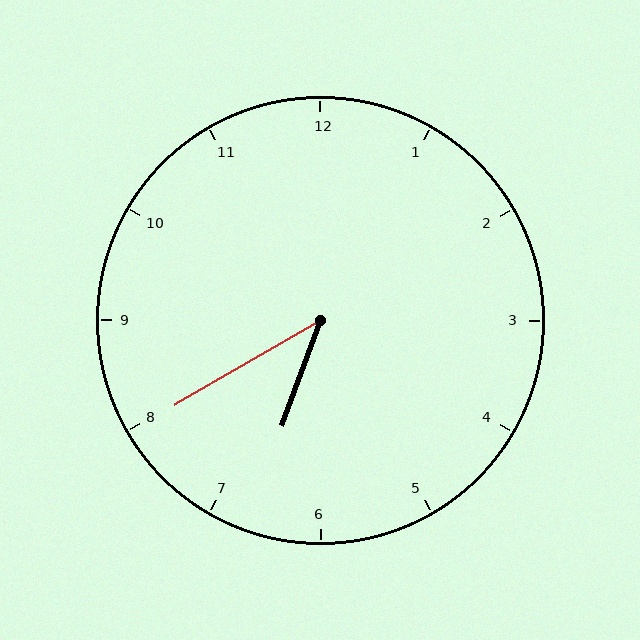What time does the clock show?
6:40.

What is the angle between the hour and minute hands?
Approximately 40 degrees.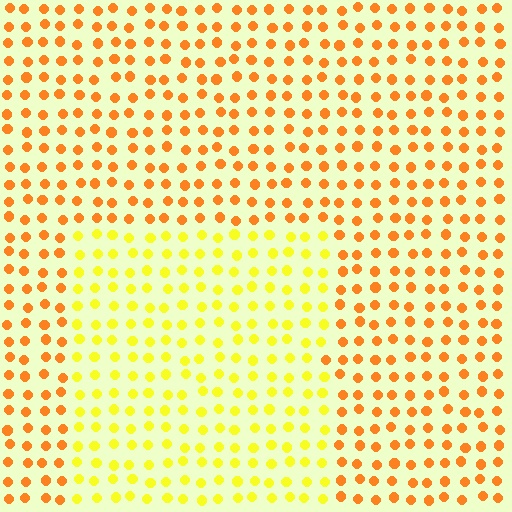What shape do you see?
I see a rectangle.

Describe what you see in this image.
The image is filled with small orange elements in a uniform arrangement. A rectangle-shaped region is visible where the elements are tinted to a slightly different hue, forming a subtle color boundary.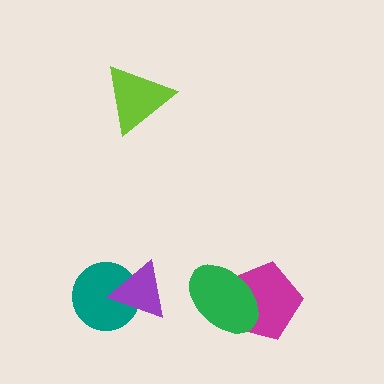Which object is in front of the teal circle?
The purple triangle is in front of the teal circle.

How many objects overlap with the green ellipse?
1 object overlaps with the green ellipse.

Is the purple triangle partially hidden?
No, no other shape covers it.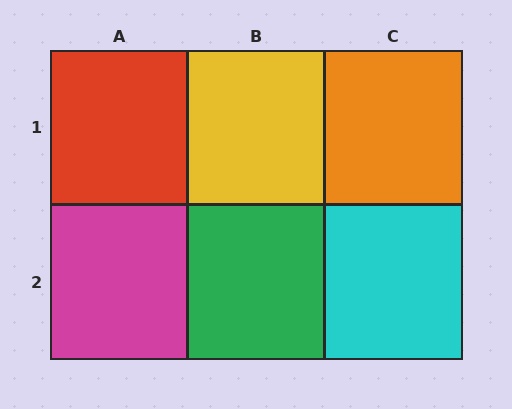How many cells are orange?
1 cell is orange.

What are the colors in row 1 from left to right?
Red, yellow, orange.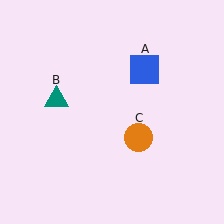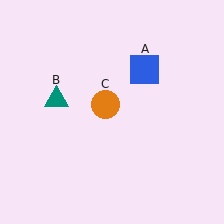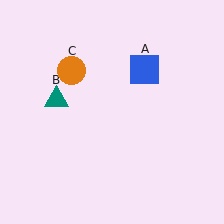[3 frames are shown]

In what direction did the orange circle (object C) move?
The orange circle (object C) moved up and to the left.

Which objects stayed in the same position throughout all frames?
Blue square (object A) and teal triangle (object B) remained stationary.